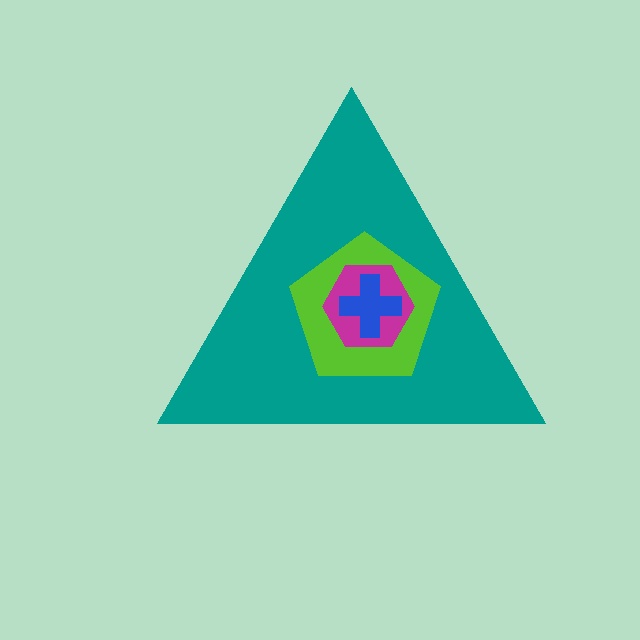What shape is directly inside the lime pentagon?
The magenta hexagon.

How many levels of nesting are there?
4.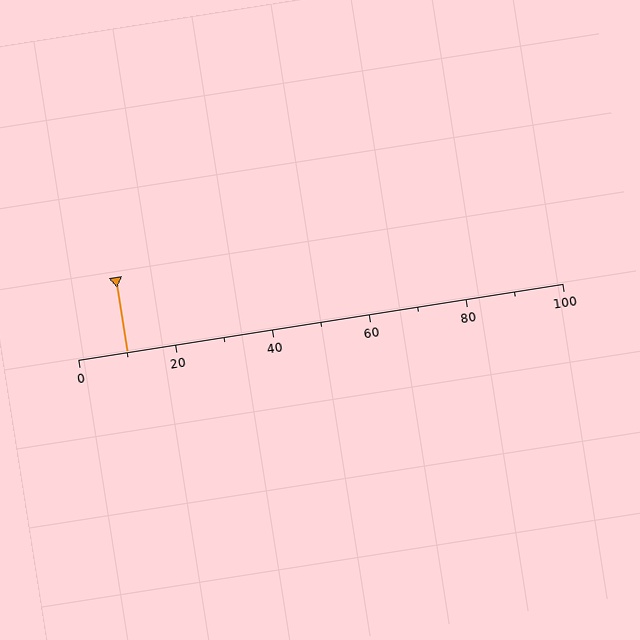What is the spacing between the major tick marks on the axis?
The major ticks are spaced 20 apart.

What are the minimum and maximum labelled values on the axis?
The axis runs from 0 to 100.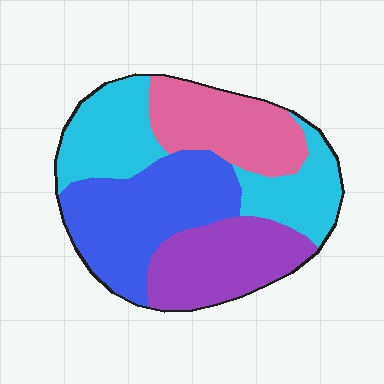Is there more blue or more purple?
Blue.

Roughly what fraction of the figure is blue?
Blue takes up between a quarter and a half of the figure.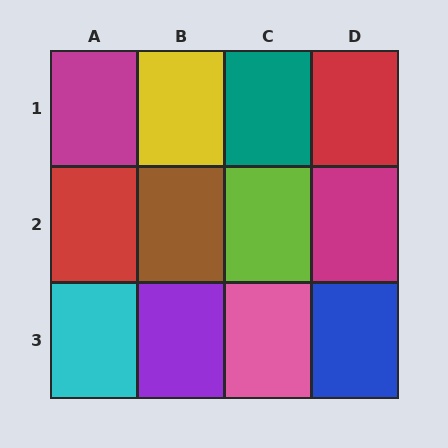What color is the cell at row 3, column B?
Purple.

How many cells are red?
2 cells are red.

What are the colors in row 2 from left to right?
Red, brown, lime, magenta.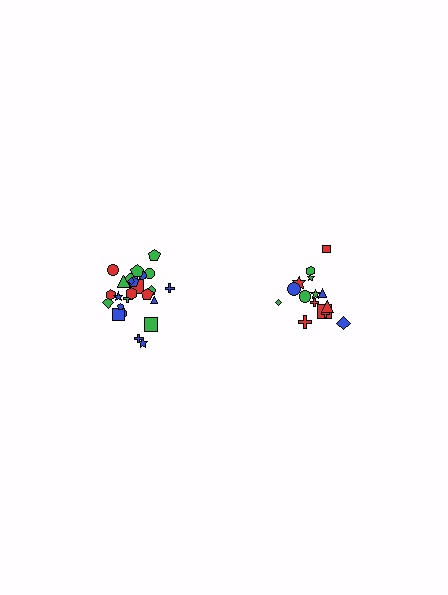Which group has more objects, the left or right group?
The left group.